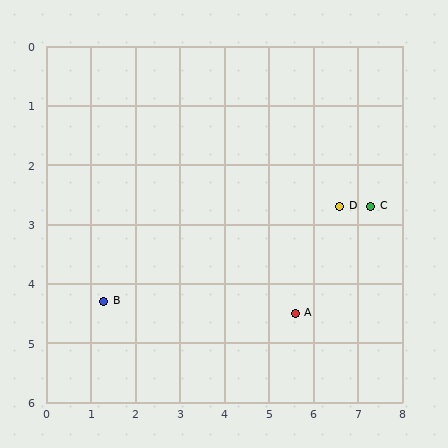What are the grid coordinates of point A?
Point A is at approximately (5.6, 4.5).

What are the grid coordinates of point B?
Point B is at approximately (1.3, 4.3).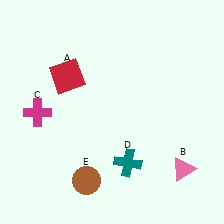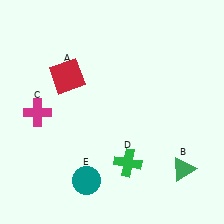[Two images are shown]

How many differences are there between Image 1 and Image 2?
There are 3 differences between the two images.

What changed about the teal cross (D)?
In Image 1, D is teal. In Image 2, it changed to green.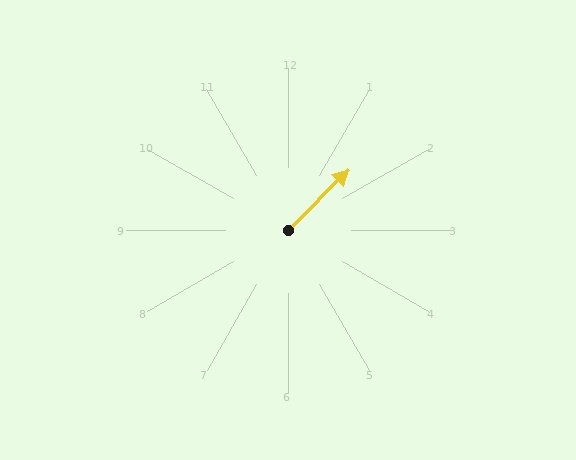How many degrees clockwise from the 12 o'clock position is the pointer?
Approximately 45 degrees.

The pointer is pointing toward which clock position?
Roughly 2 o'clock.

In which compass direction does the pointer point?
Northeast.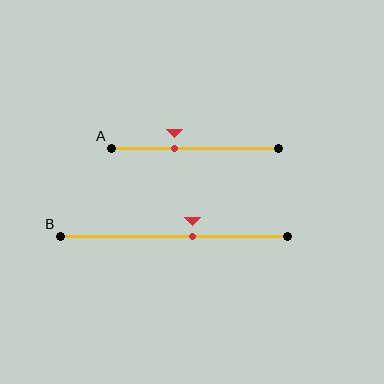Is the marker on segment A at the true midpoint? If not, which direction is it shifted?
No, the marker on segment A is shifted to the left by about 12% of the segment length.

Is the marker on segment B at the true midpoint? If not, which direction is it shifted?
No, the marker on segment B is shifted to the right by about 8% of the segment length.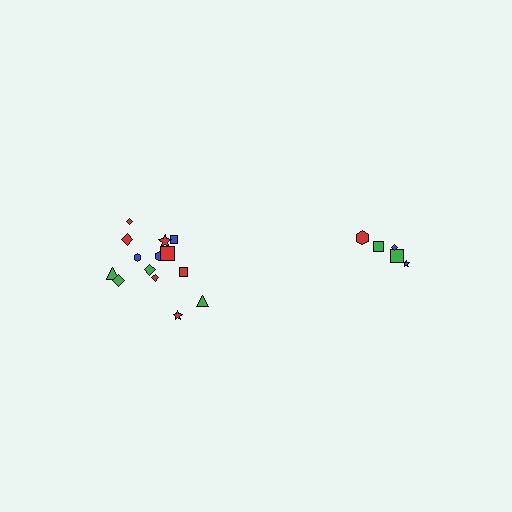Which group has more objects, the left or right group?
The left group.